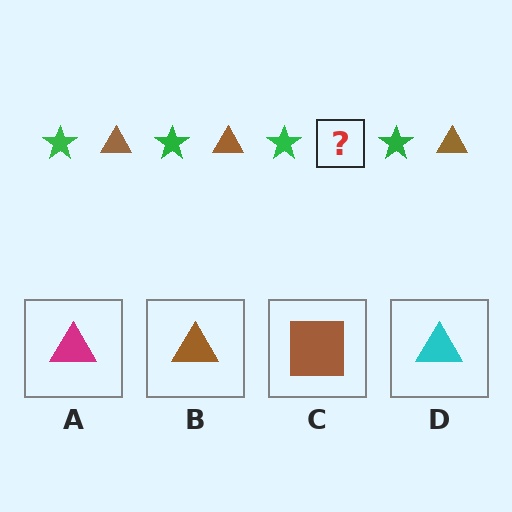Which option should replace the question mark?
Option B.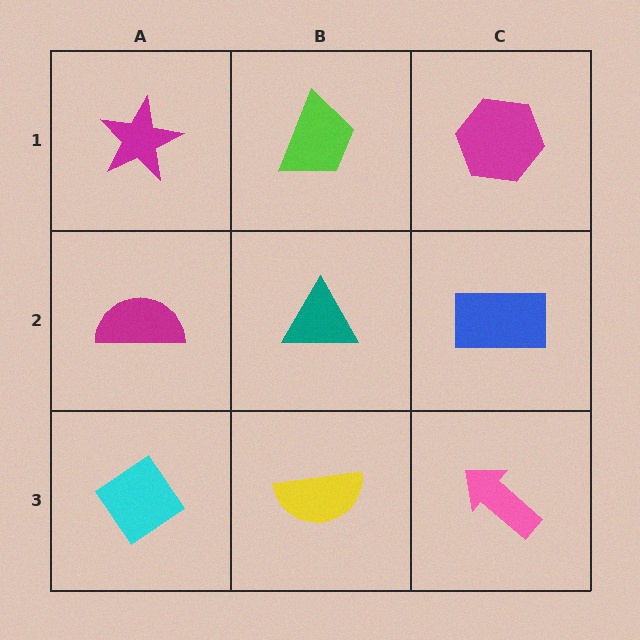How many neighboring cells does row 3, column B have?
3.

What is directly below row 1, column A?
A magenta semicircle.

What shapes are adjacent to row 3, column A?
A magenta semicircle (row 2, column A), a yellow semicircle (row 3, column B).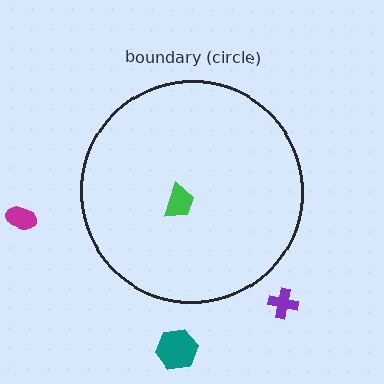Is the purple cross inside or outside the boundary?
Outside.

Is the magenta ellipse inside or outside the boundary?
Outside.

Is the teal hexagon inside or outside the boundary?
Outside.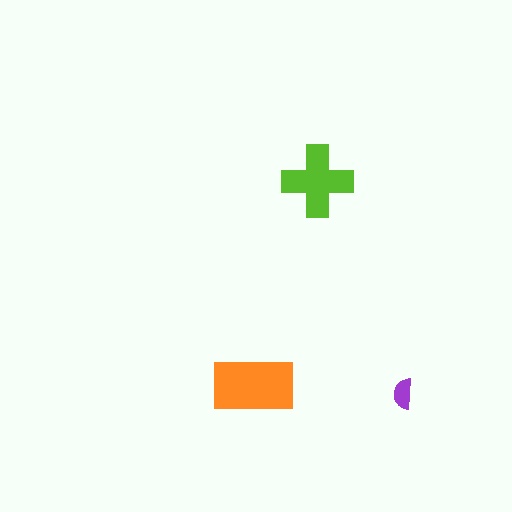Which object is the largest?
The orange rectangle.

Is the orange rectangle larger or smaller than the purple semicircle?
Larger.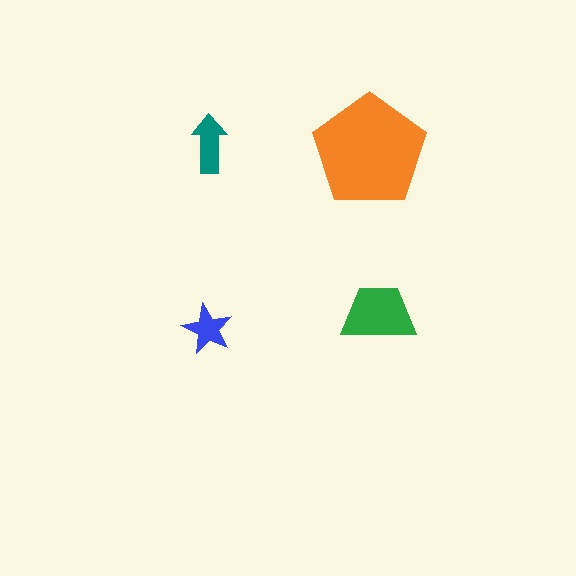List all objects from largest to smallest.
The orange pentagon, the green trapezoid, the teal arrow, the blue star.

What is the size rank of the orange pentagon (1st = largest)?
1st.